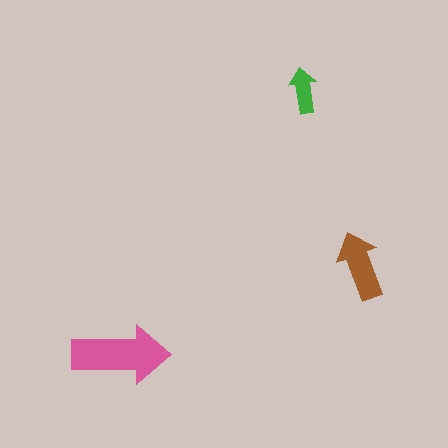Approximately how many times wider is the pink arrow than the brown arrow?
About 1.5 times wider.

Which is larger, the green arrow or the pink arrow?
The pink one.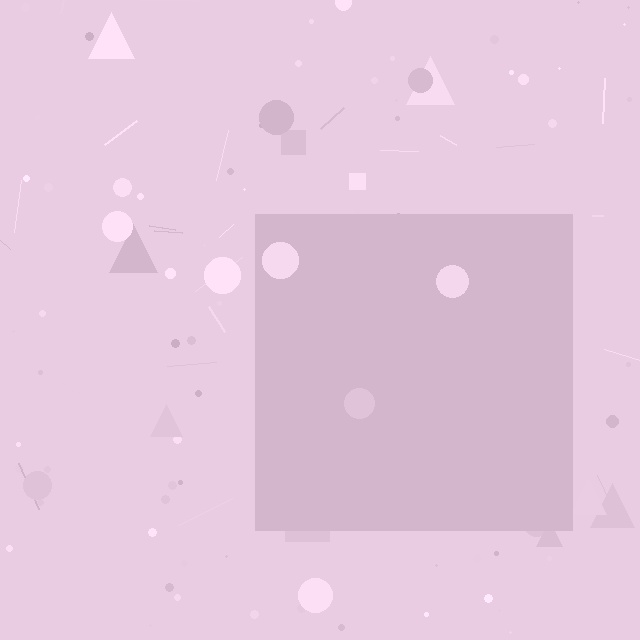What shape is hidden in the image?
A square is hidden in the image.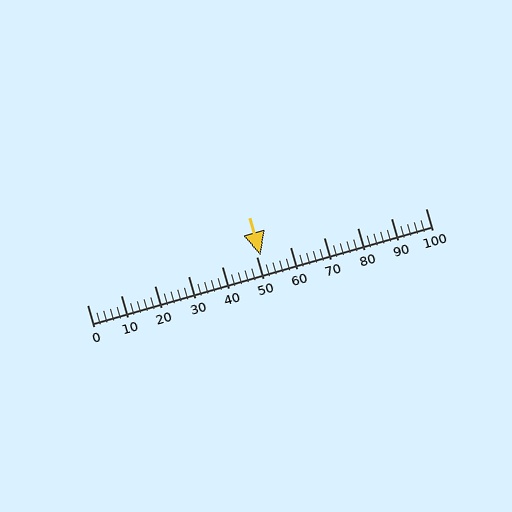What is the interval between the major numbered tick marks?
The major tick marks are spaced 10 units apart.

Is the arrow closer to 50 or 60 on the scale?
The arrow is closer to 50.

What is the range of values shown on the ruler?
The ruler shows values from 0 to 100.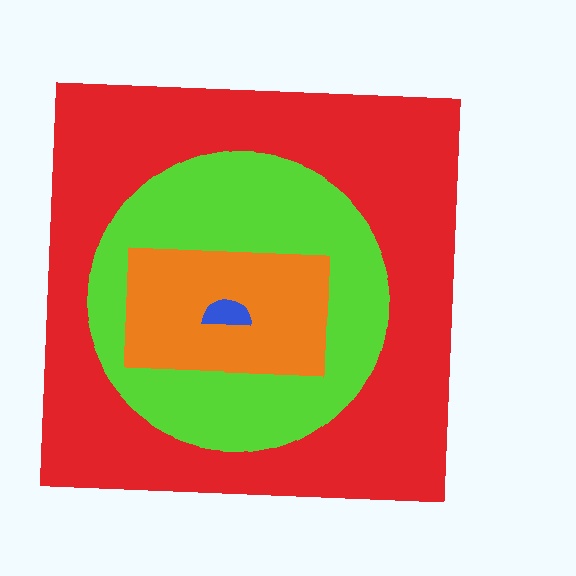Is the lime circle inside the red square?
Yes.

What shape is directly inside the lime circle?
The orange rectangle.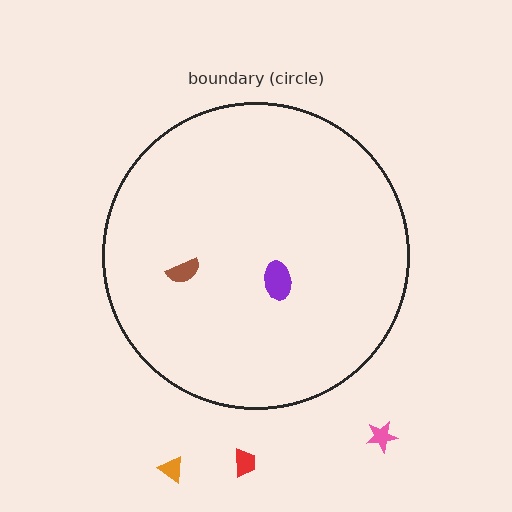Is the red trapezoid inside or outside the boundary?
Outside.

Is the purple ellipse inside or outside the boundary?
Inside.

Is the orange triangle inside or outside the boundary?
Outside.